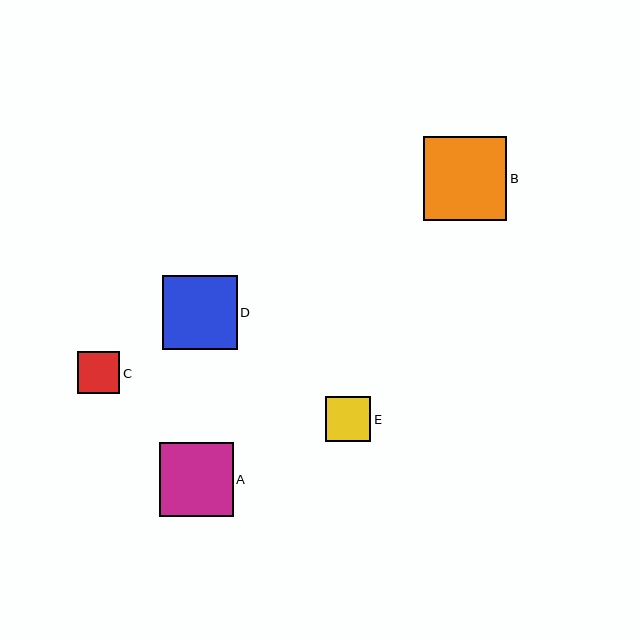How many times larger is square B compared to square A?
Square B is approximately 1.1 times the size of square A.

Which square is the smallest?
Square C is the smallest with a size of approximately 42 pixels.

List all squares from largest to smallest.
From largest to smallest: B, D, A, E, C.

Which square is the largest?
Square B is the largest with a size of approximately 84 pixels.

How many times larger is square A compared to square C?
Square A is approximately 1.7 times the size of square C.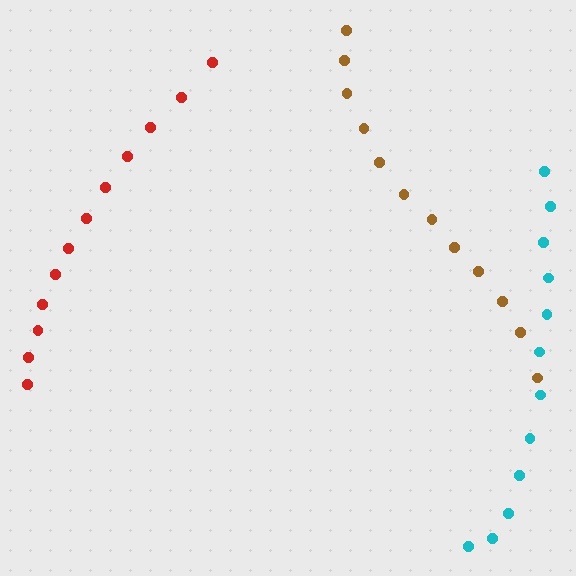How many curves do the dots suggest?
There are 3 distinct paths.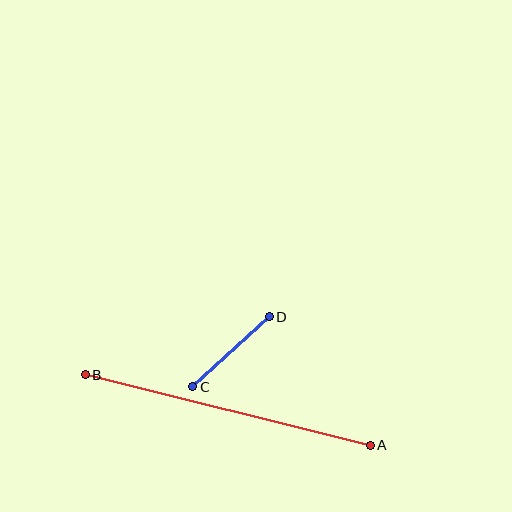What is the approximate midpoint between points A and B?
The midpoint is at approximately (228, 410) pixels.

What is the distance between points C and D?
The distance is approximately 103 pixels.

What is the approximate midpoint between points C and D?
The midpoint is at approximately (231, 352) pixels.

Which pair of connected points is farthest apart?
Points A and B are farthest apart.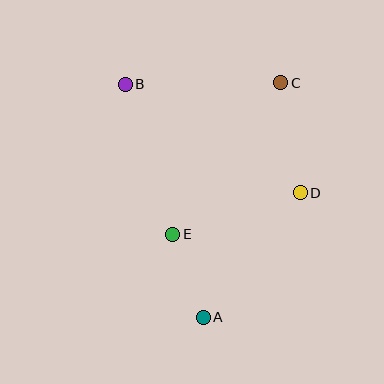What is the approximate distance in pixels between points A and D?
The distance between A and D is approximately 158 pixels.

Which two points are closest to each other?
Points A and E are closest to each other.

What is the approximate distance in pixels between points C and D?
The distance between C and D is approximately 112 pixels.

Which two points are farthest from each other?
Points A and C are farthest from each other.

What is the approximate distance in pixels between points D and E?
The distance between D and E is approximately 134 pixels.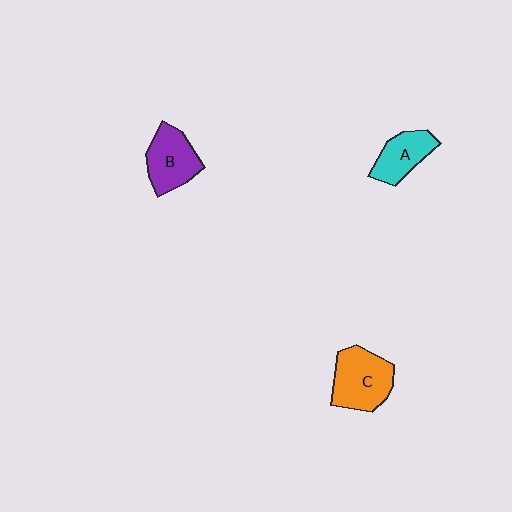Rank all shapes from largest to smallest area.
From largest to smallest: C (orange), B (purple), A (cyan).